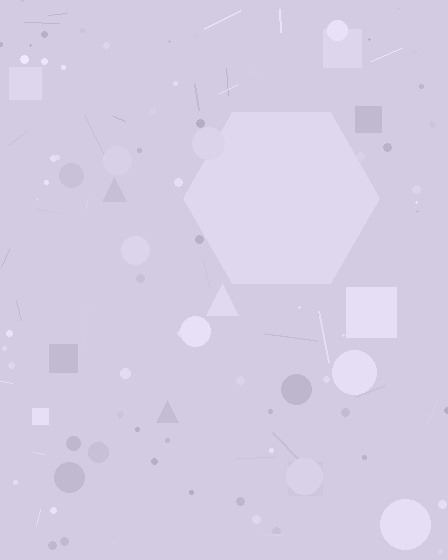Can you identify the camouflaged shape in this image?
The camouflaged shape is a hexagon.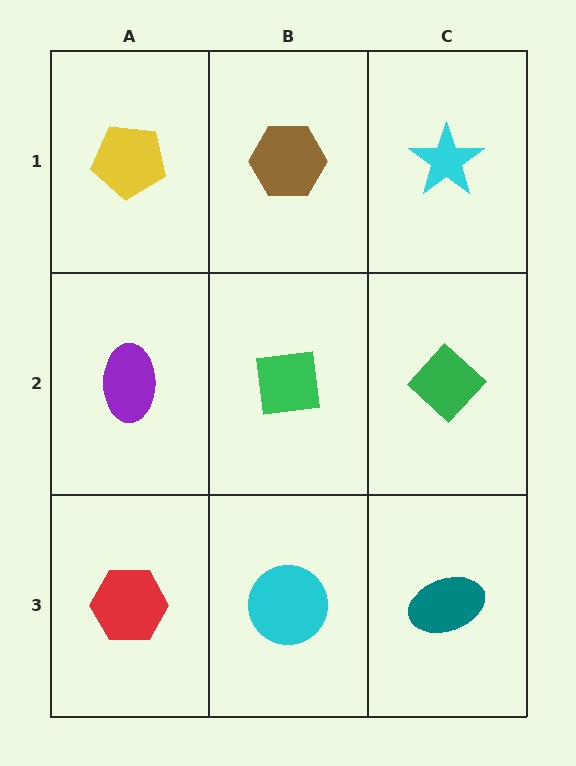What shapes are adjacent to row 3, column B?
A green square (row 2, column B), a red hexagon (row 3, column A), a teal ellipse (row 3, column C).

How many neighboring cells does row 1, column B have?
3.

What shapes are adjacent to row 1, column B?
A green square (row 2, column B), a yellow pentagon (row 1, column A), a cyan star (row 1, column C).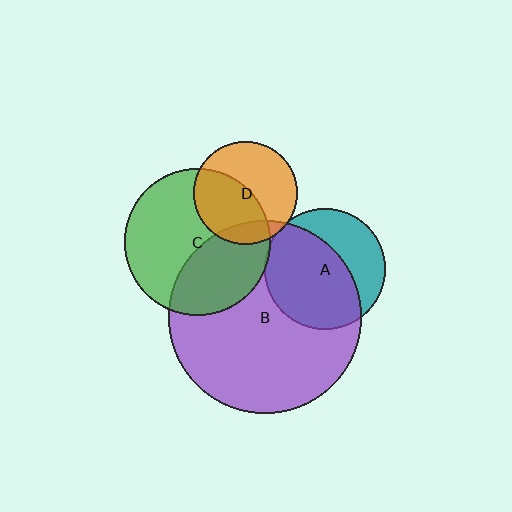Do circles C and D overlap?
Yes.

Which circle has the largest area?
Circle B (purple).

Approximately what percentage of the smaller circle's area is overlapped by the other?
Approximately 45%.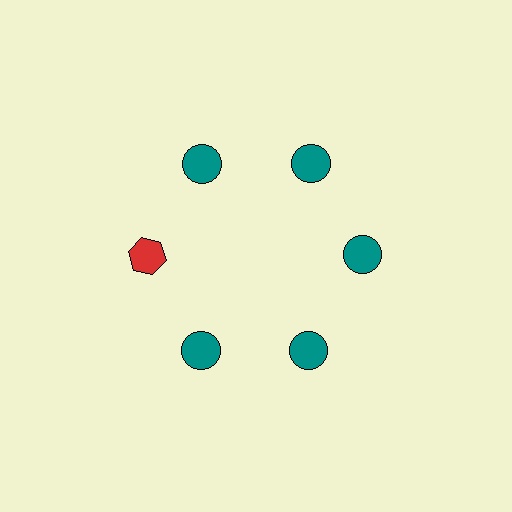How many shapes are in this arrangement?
There are 6 shapes arranged in a ring pattern.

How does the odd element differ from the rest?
It differs in both color (red instead of teal) and shape (hexagon instead of circle).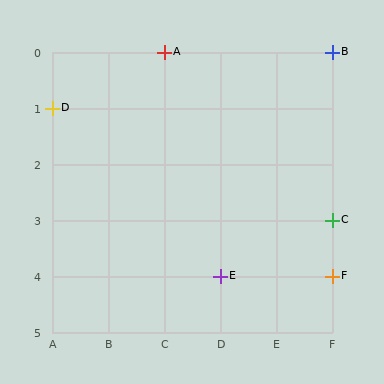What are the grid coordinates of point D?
Point D is at grid coordinates (A, 1).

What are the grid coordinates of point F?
Point F is at grid coordinates (F, 4).